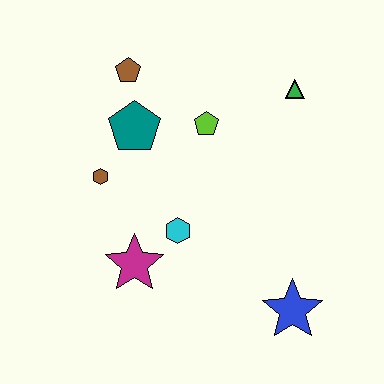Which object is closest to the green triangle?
The lime pentagon is closest to the green triangle.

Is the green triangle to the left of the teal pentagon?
No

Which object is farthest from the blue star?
The brown pentagon is farthest from the blue star.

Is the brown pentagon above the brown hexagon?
Yes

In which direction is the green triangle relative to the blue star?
The green triangle is above the blue star.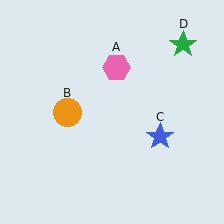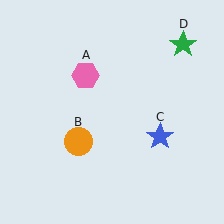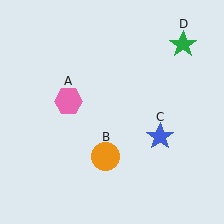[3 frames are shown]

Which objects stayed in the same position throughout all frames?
Blue star (object C) and green star (object D) remained stationary.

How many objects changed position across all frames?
2 objects changed position: pink hexagon (object A), orange circle (object B).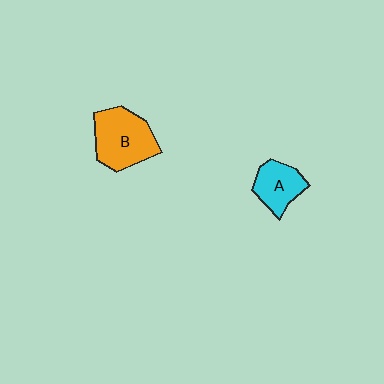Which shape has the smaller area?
Shape A (cyan).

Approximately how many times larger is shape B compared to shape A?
Approximately 1.6 times.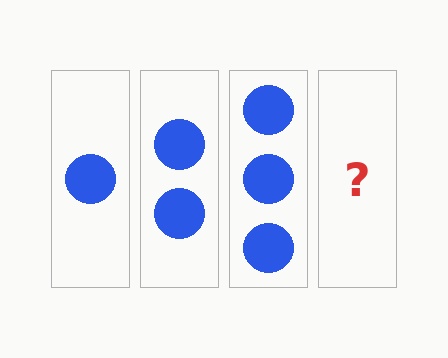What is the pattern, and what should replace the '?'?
The pattern is that each step adds one more circle. The '?' should be 4 circles.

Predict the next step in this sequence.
The next step is 4 circles.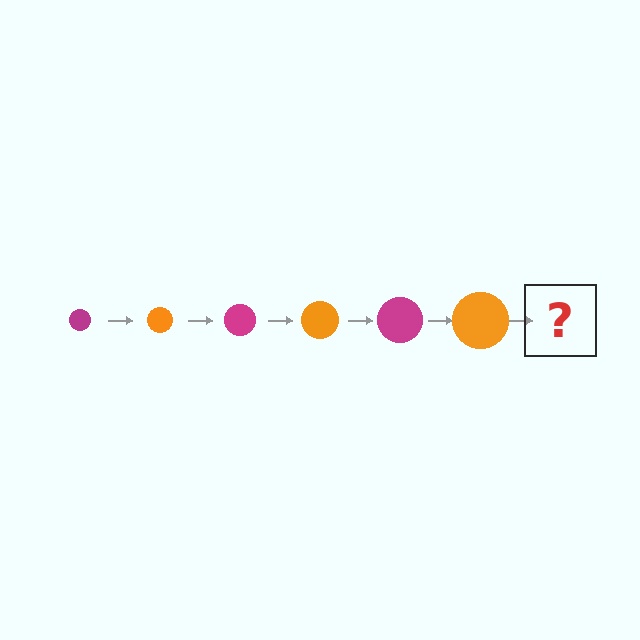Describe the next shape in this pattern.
It should be a magenta circle, larger than the previous one.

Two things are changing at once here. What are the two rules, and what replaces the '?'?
The two rules are that the circle grows larger each step and the color cycles through magenta and orange. The '?' should be a magenta circle, larger than the previous one.